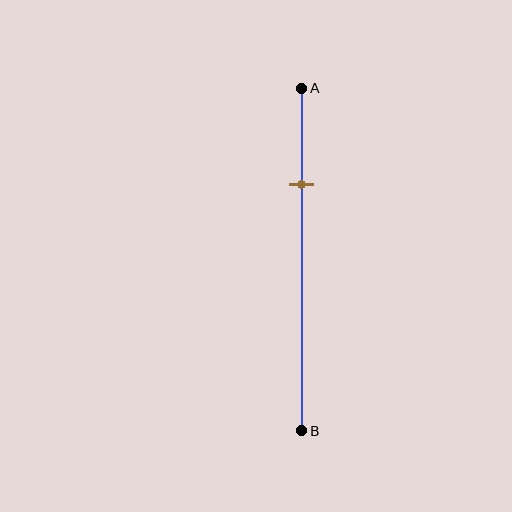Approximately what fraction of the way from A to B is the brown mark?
The brown mark is approximately 30% of the way from A to B.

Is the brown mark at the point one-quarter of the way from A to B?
No, the mark is at about 30% from A, not at the 25% one-quarter point.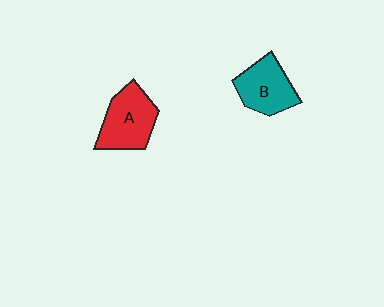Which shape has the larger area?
Shape A (red).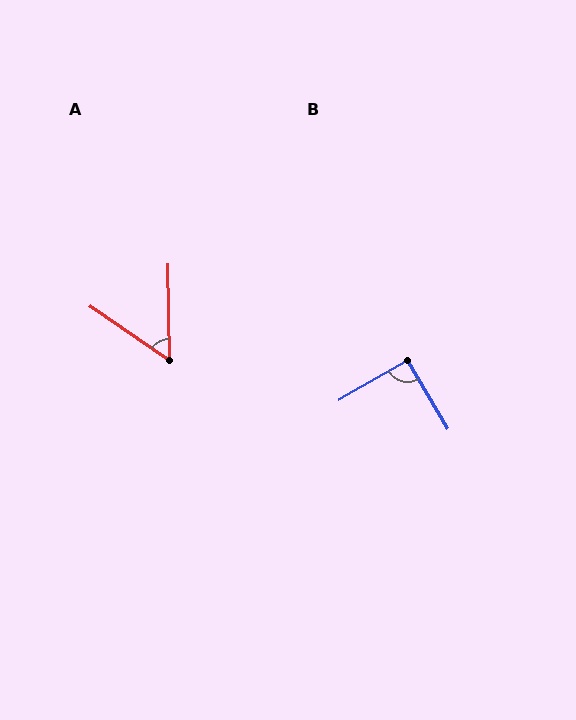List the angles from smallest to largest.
A (55°), B (91°).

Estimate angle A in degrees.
Approximately 55 degrees.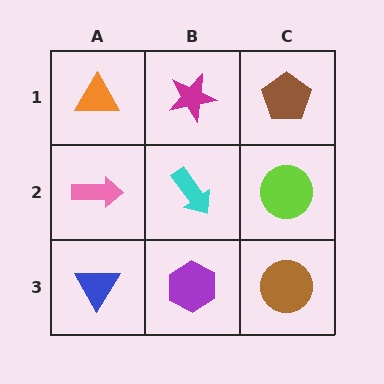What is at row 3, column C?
A brown circle.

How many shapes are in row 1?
3 shapes.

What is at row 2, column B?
A cyan arrow.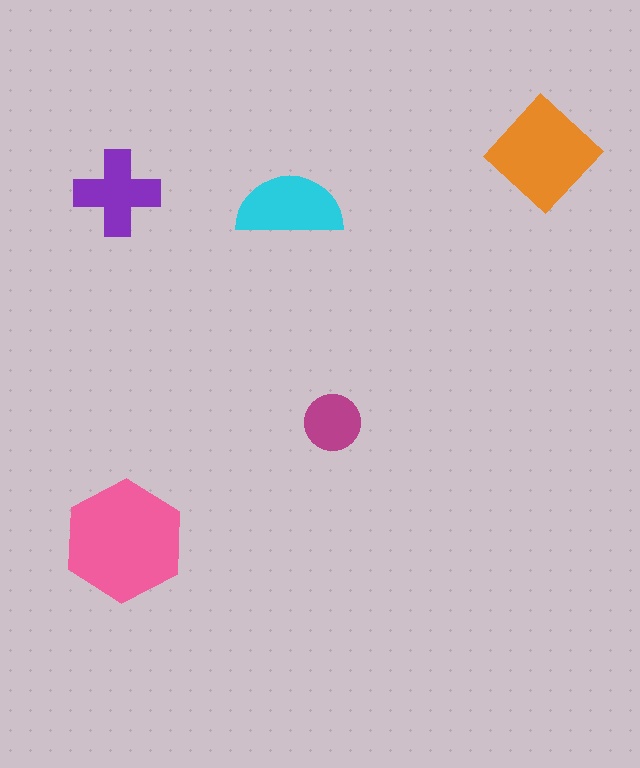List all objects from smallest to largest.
The magenta circle, the purple cross, the cyan semicircle, the orange diamond, the pink hexagon.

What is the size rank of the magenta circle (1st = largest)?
5th.